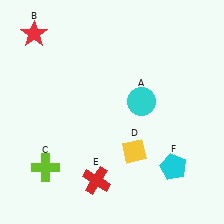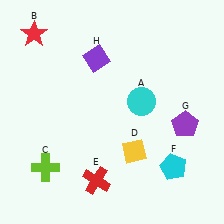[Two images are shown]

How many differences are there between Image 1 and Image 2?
There are 2 differences between the two images.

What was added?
A purple pentagon (G), a purple diamond (H) were added in Image 2.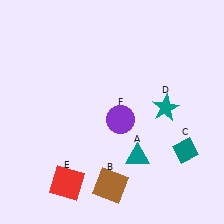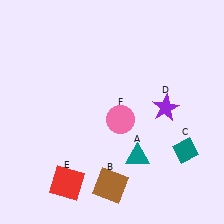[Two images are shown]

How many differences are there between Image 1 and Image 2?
There are 2 differences between the two images.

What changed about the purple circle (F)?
In Image 1, F is purple. In Image 2, it changed to pink.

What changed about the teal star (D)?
In Image 1, D is teal. In Image 2, it changed to purple.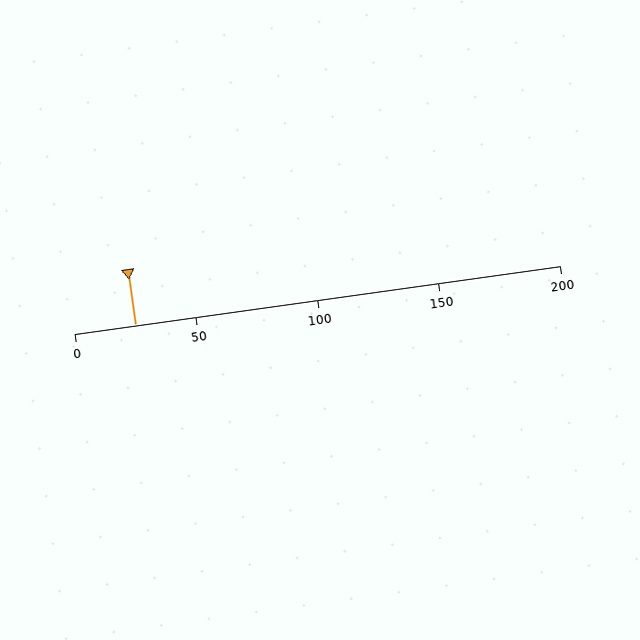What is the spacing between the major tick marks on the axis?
The major ticks are spaced 50 apart.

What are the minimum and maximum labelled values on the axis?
The axis runs from 0 to 200.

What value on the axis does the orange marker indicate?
The marker indicates approximately 25.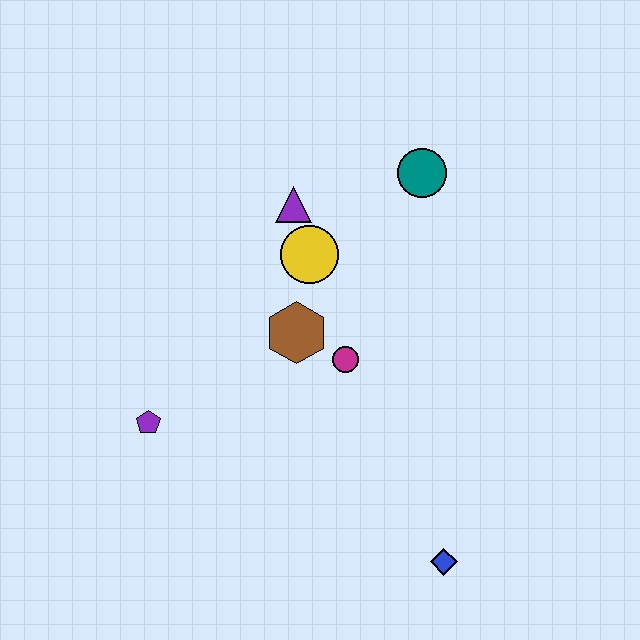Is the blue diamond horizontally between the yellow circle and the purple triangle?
No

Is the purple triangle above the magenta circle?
Yes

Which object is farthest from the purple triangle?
The blue diamond is farthest from the purple triangle.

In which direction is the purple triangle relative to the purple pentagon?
The purple triangle is above the purple pentagon.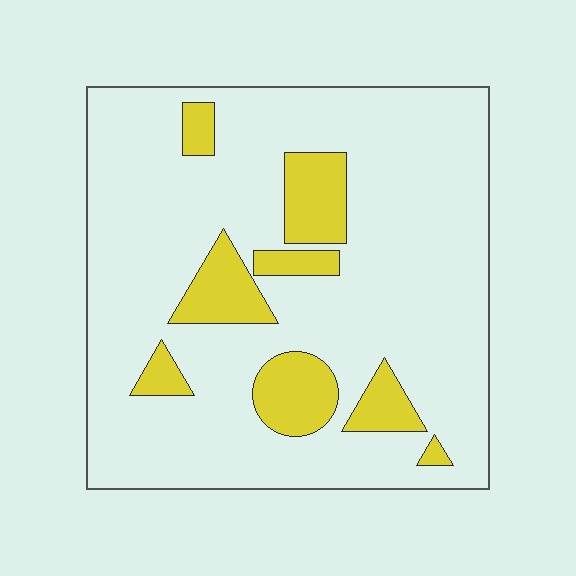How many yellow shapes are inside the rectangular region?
8.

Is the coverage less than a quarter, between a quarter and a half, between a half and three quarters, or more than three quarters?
Less than a quarter.